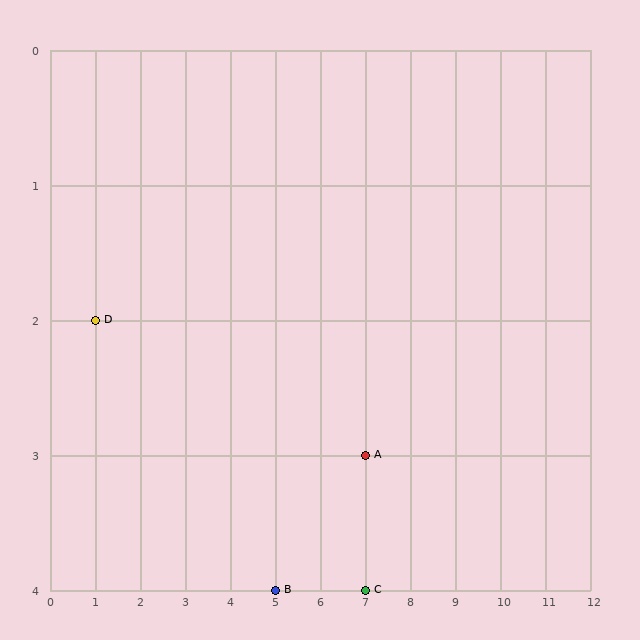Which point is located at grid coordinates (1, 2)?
Point D is at (1, 2).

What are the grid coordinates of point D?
Point D is at grid coordinates (1, 2).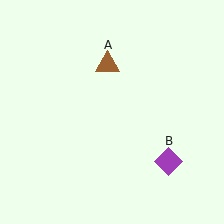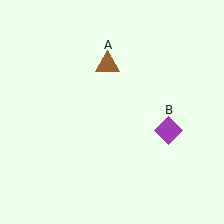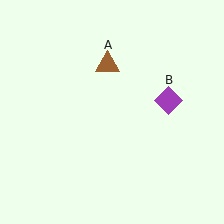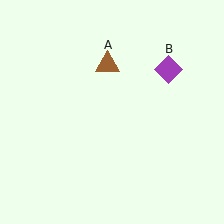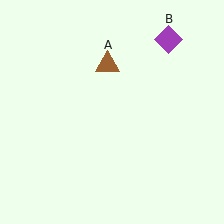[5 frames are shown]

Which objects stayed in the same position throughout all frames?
Brown triangle (object A) remained stationary.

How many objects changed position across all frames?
1 object changed position: purple diamond (object B).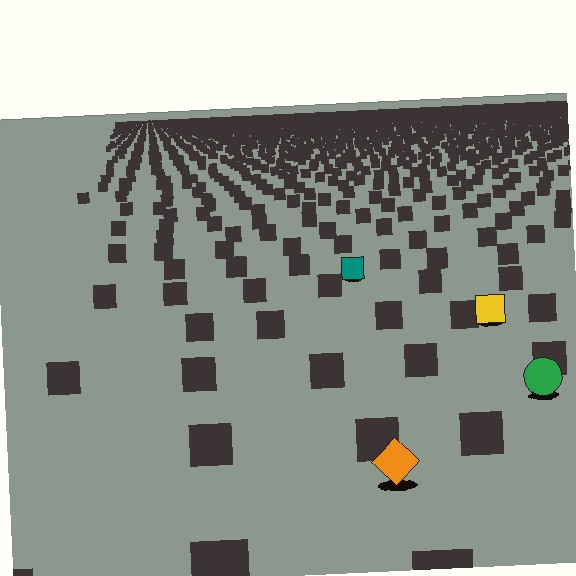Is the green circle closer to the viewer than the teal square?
Yes. The green circle is closer — you can tell from the texture gradient: the ground texture is coarser near it.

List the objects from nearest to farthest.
From nearest to farthest: the orange diamond, the green circle, the yellow square, the teal square.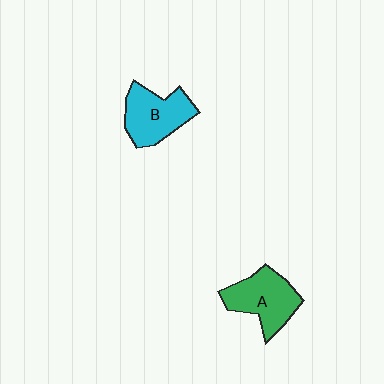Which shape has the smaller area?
Shape B (cyan).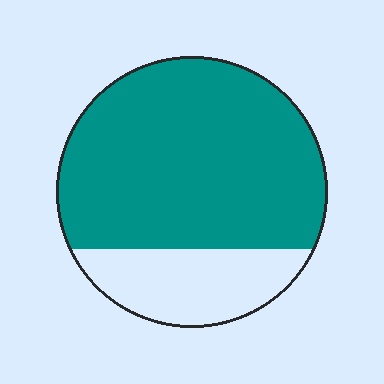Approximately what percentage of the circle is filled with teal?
Approximately 75%.